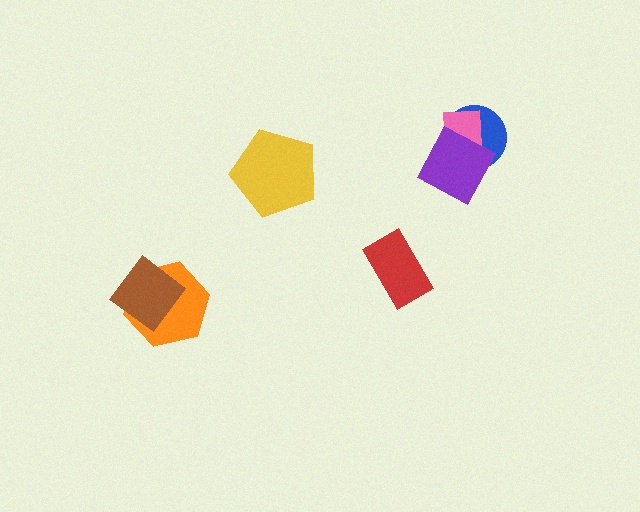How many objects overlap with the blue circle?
2 objects overlap with the blue circle.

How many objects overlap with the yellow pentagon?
0 objects overlap with the yellow pentagon.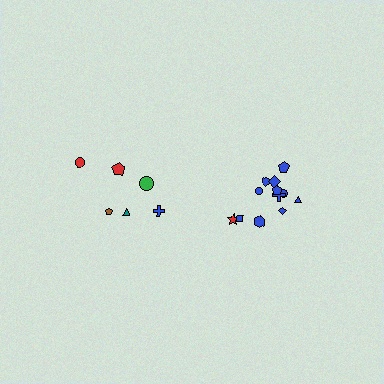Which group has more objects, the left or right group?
The right group.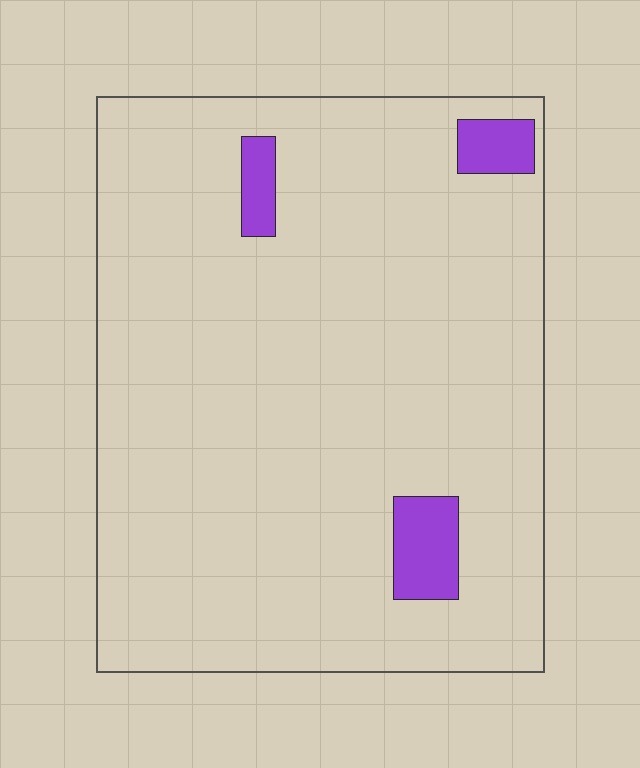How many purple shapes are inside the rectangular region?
3.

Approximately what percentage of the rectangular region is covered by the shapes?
Approximately 5%.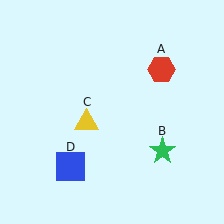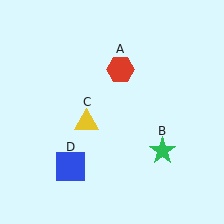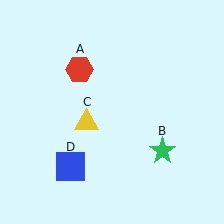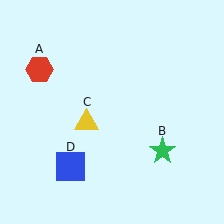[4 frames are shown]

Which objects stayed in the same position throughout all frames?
Green star (object B) and yellow triangle (object C) and blue square (object D) remained stationary.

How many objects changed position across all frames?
1 object changed position: red hexagon (object A).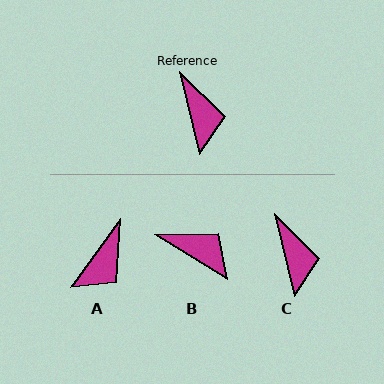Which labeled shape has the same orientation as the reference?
C.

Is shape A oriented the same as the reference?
No, it is off by about 49 degrees.